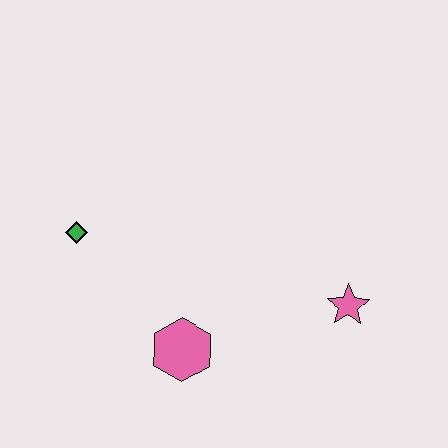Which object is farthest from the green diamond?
The pink star is farthest from the green diamond.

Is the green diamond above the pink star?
Yes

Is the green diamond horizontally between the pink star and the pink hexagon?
No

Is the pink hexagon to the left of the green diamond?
No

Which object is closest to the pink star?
The pink hexagon is closest to the pink star.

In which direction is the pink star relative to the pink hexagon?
The pink star is to the right of the pink hexagon.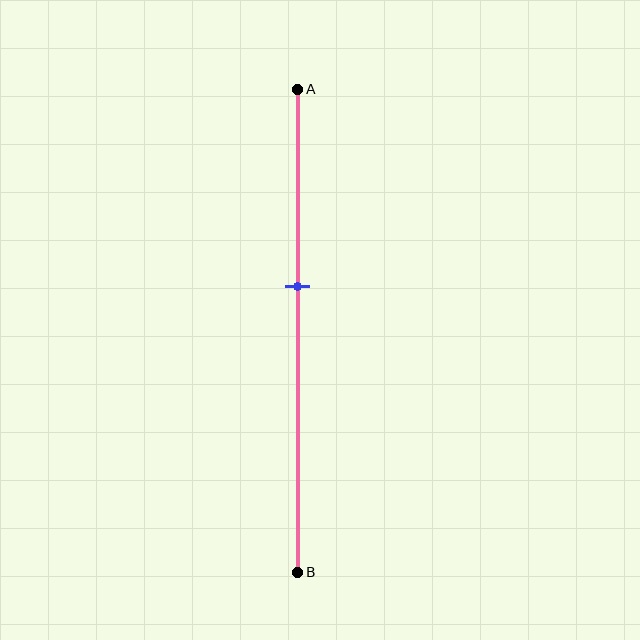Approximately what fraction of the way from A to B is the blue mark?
The blue mark is approximately 40% of the way from A to B.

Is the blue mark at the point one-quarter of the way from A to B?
No, the mark is at about 40% from A, not at the 25% one-quarter point.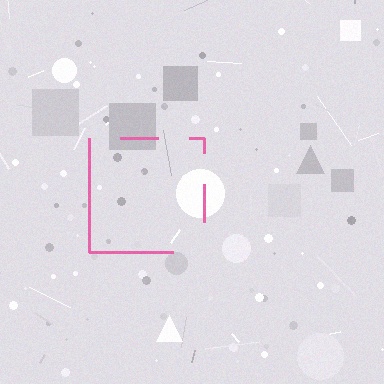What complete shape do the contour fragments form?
The contour fragments form a square.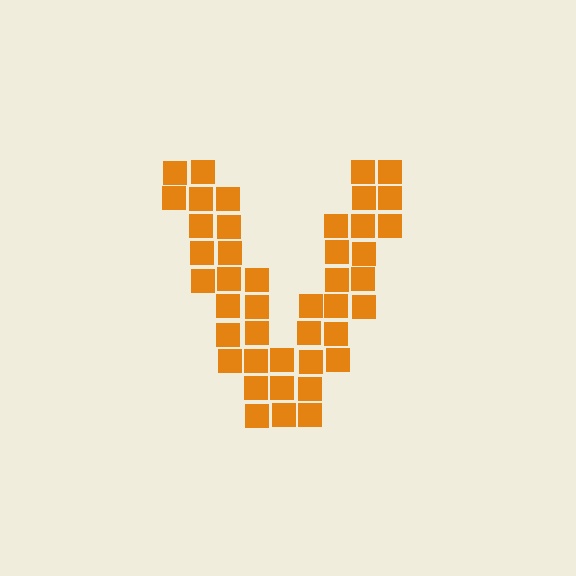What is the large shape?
The large shape is the letter V.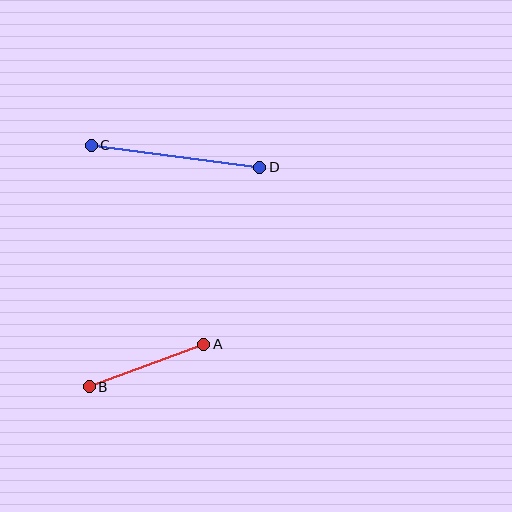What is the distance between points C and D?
The distance is approximately 170 pixels.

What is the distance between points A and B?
The distance is approximately 122 pixels.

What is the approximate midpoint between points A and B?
The midpoint is at approximately (146, 366) pixels.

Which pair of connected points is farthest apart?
Points C and D are farthest apart.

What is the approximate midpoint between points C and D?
The midpoint is at approximately (176, 156) pixels.